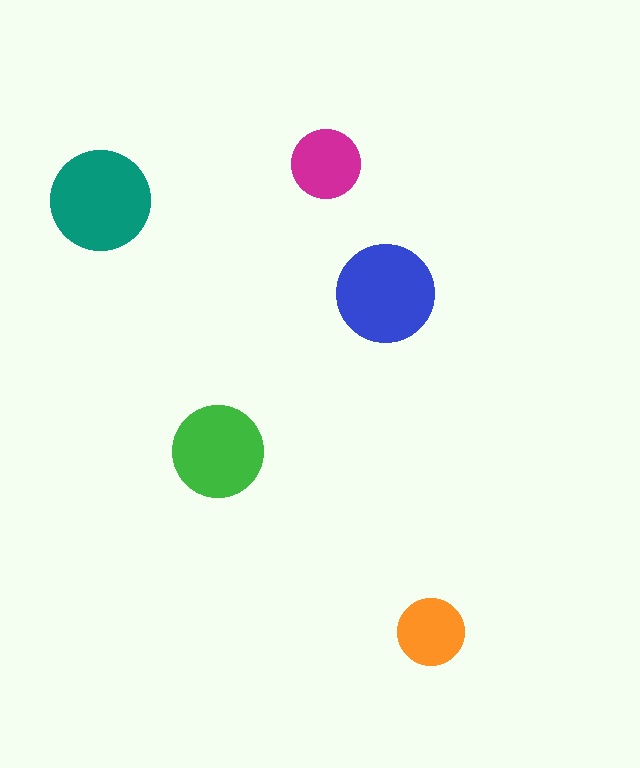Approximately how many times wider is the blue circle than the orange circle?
About 1.5 times wider.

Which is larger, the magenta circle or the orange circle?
The magenta one.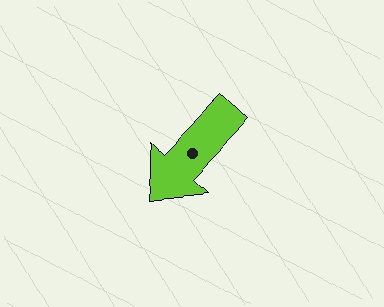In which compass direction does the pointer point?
Southwest.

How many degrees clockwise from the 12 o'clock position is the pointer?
Approximately 224 degrees.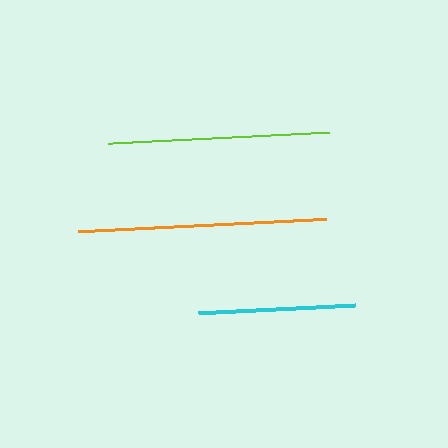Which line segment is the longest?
The orange line is the longest at approximately 247 pixels.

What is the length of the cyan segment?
The cyan segment is approximately 157 pixels long.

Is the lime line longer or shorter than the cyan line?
The lime line is longer than the cyan line.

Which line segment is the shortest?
The cyan line is the shortest at approximately 157 pixels.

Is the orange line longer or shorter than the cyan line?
The orange line is longer than the cyan line.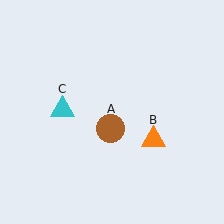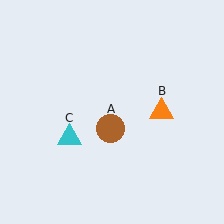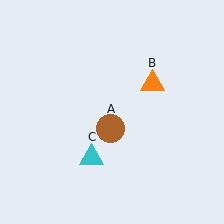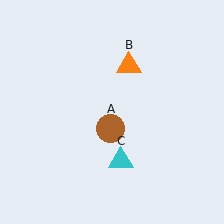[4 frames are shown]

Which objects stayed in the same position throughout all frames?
Brown circle (object A) remained stationary.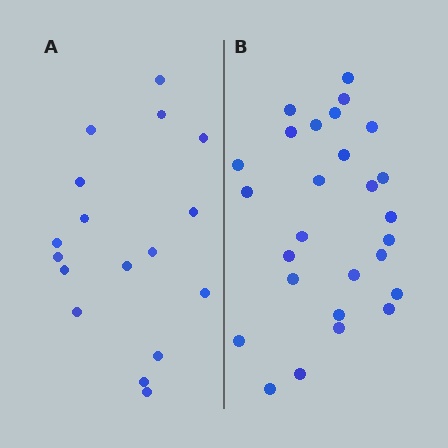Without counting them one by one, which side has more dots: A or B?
Region B (the right region) has more dots.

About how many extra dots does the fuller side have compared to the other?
Region B has roughly 10 or so more dots than region A.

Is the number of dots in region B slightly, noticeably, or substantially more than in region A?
Region B has substantially more. The ratio is roughly 1.6 to 1.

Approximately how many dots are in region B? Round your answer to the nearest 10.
About 30 dots. (The exact count is 27, which rounds to 30.)